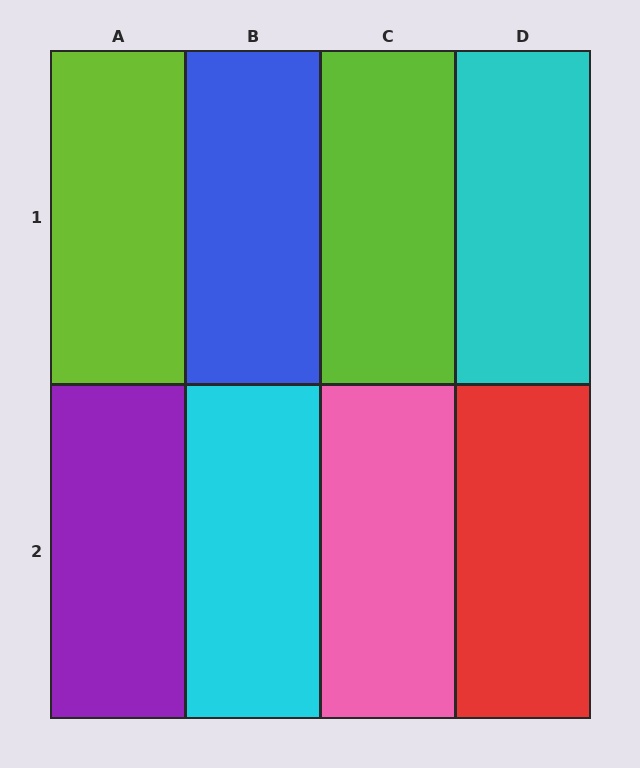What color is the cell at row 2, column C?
Pink.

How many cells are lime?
2 cells are lime.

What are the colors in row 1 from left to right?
Lime, blue, lime, cyan.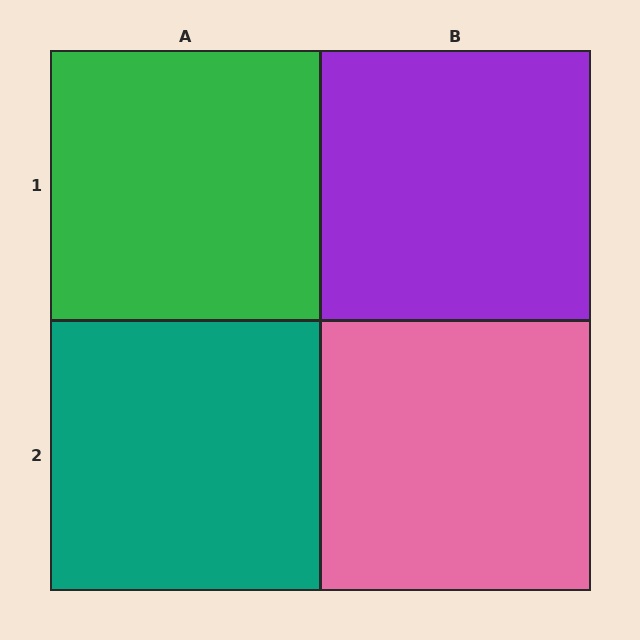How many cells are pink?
1 cell is pink.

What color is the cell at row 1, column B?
Purple.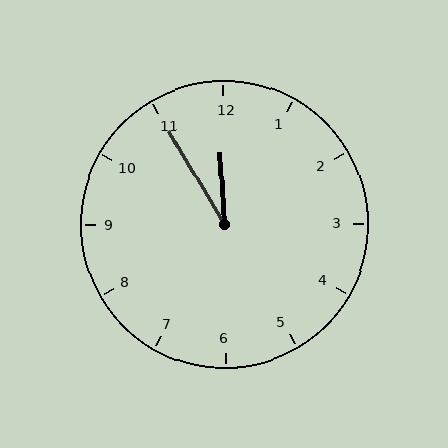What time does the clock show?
11:55.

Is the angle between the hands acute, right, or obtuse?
It is acute.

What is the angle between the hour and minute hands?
Approximately 28 degrees.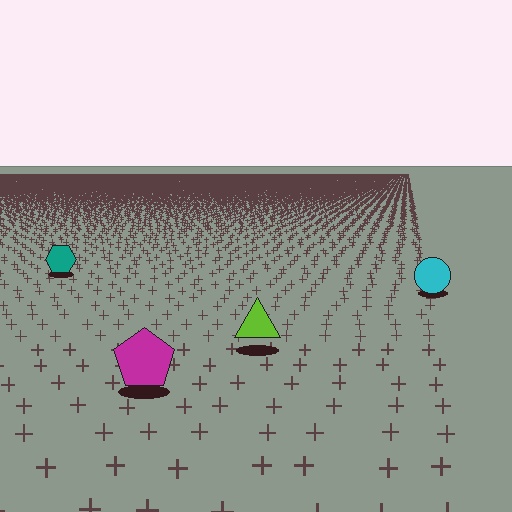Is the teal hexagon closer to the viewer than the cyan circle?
No. The cyan circle is closer — you can tell from the texture gradient: the ground texture is coarser near it.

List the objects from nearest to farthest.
From nearest to farthest: the magenta pentagon, the lime triangle, the cyan circle, the teal hexagon.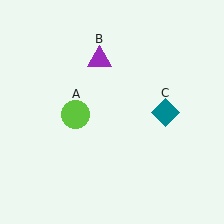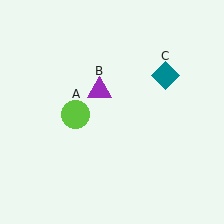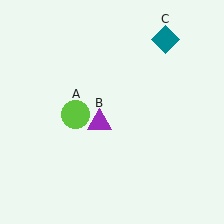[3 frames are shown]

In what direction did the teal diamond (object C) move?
The teal diamond (object C) moved up.